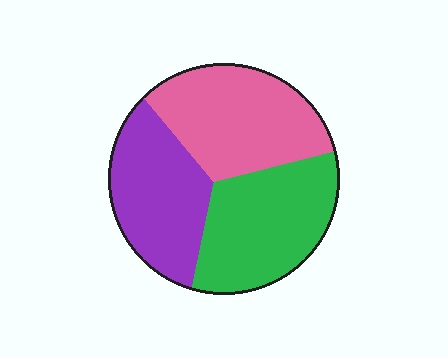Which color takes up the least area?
Purple, at roughly 30%.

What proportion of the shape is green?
Green takes up about one third (1/3) of the shape.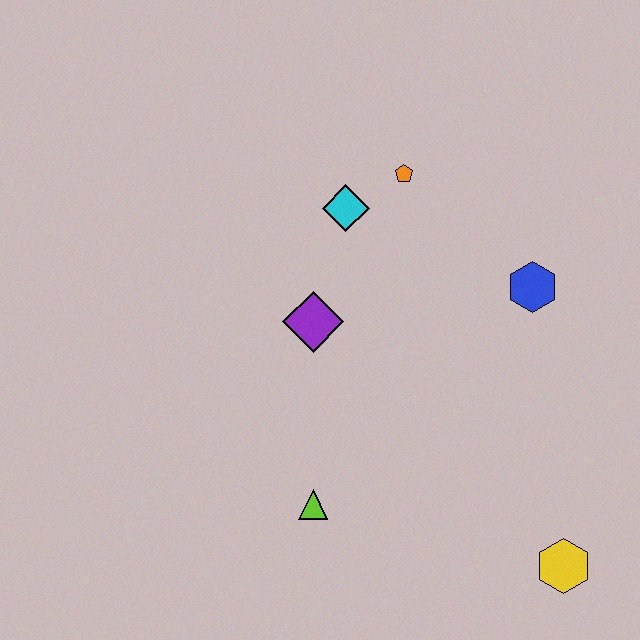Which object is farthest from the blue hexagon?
The lime triangle is farthest from the blue hexagon.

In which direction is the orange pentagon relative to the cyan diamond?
The orange pentagon is to the right of the cyan diamond.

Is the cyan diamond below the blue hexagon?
No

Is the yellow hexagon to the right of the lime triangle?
Yes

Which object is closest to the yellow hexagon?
The lime triangle is closest to the yellow hexagon.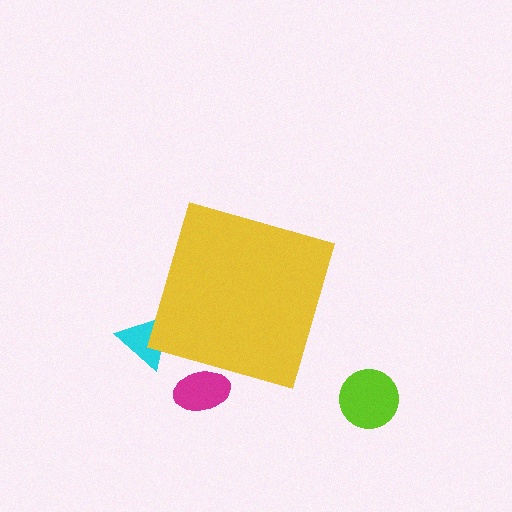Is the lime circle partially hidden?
No, the lime circle is fully visible.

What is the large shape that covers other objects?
A yellow diamond.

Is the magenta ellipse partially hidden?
Yes, the magenta ellipse is partially hidden behind the yellow diamond.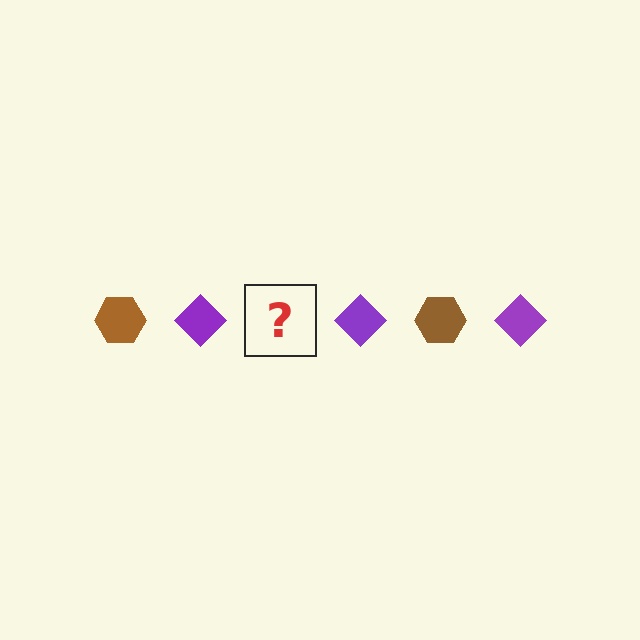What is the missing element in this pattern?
The missing element is a brown hexagon.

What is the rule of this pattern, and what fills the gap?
The rule is that the pattern alternates between brown hexagon and purple diamond. The gap should be filled with a brown hexagon.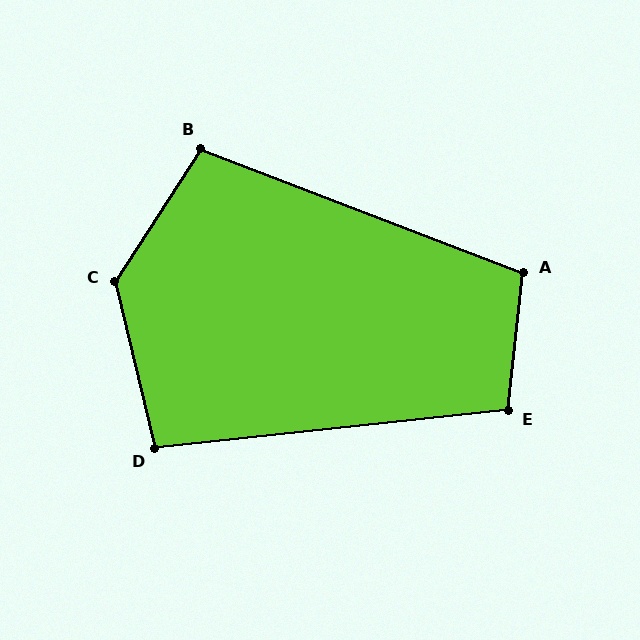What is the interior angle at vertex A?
Approximately 105 degrees (obtuse).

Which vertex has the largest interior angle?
C, at approximately 133 degrees.